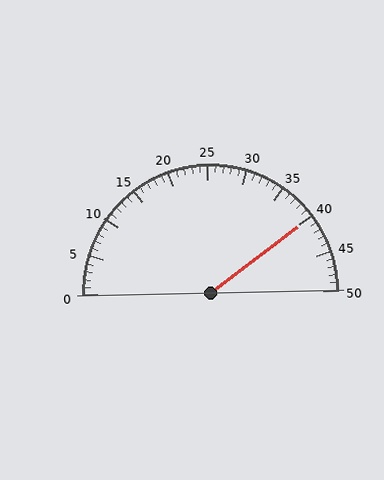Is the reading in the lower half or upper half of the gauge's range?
The reading is in the upper half of the range (0 to 50).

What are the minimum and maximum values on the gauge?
The gauge ranges from 0 to 50.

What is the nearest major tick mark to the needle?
The nearest major tick mark is 40.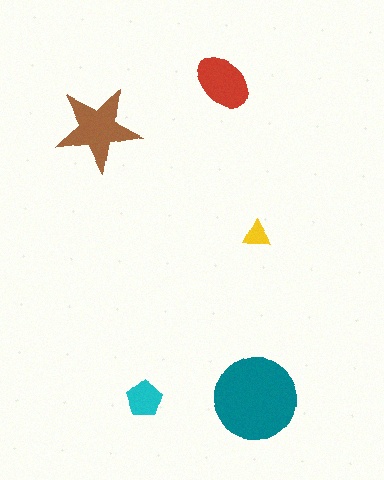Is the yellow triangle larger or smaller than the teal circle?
Smaller.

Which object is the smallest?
The yellow triangle.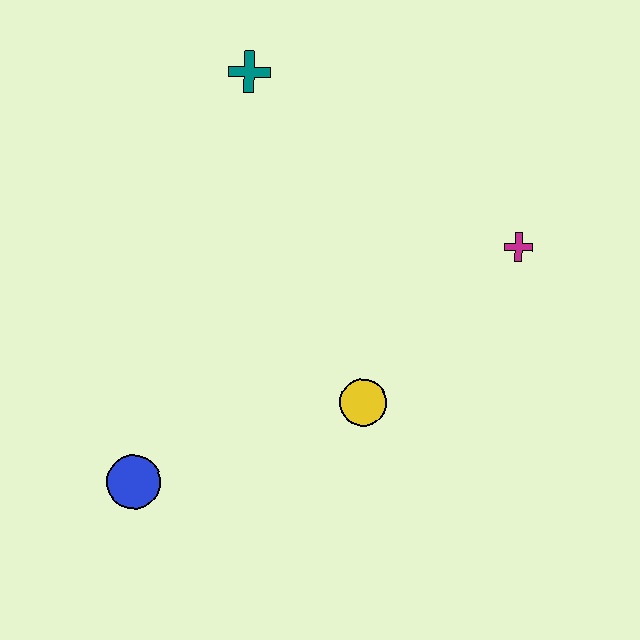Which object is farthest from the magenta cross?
The blue circle is farthest from the magenta cross.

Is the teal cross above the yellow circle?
Yes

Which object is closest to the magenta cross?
The yellow circle is closest to the magenta cross.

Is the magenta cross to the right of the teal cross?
Yes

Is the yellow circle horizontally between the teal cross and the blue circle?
No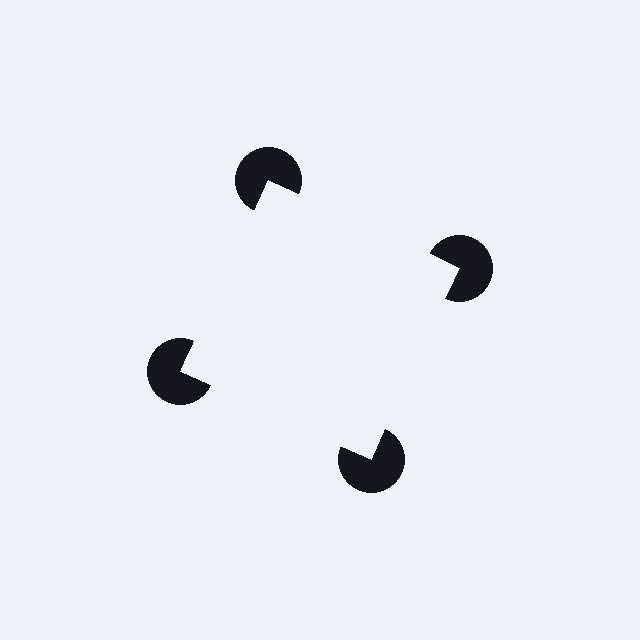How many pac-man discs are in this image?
There are 4 — one at each vertex of the illusory square.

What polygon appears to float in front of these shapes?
An illusory square — its edges are inferred from the aligned wedge cuts in the pac-man discs, not physically drawn.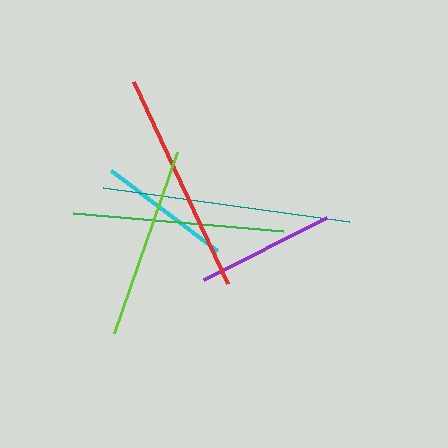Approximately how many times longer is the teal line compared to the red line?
The teal line is approximately 1.1 times the length of the red line.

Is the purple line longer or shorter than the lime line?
The lime line is longer than the purple line.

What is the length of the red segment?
The red segment is approximately 223 pixels long.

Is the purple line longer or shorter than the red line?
The red line is longer than the purple line.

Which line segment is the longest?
The teal line is the longest at approximately 249 pixels.